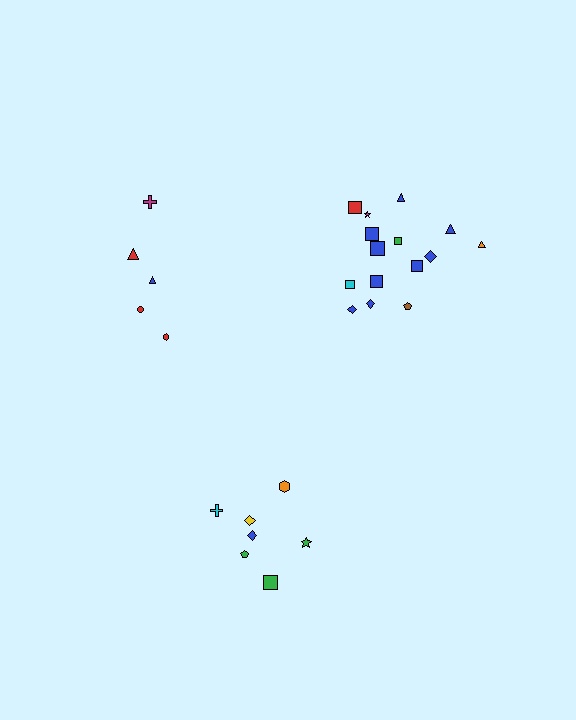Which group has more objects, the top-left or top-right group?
The top-right group.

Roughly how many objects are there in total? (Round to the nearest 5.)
Roughly 25 objects in total.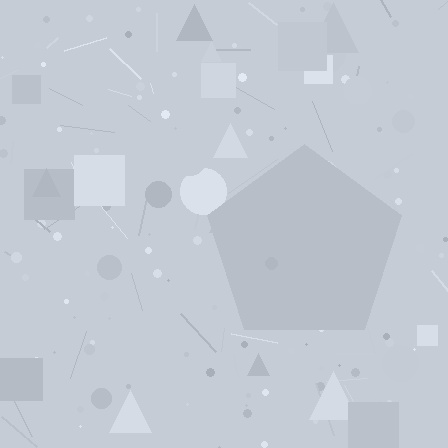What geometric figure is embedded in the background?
A pentagon is embedded in the background.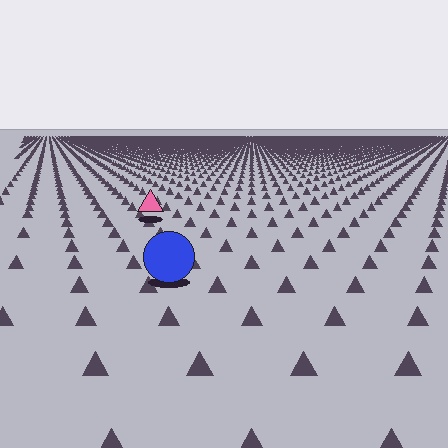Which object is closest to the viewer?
The blue circle is closest. The texture marks near it are larger and more spread out.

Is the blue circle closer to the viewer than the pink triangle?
Yes. The blue circle is closer — you can tell from the texture gradient: the ground texture is coarser near it.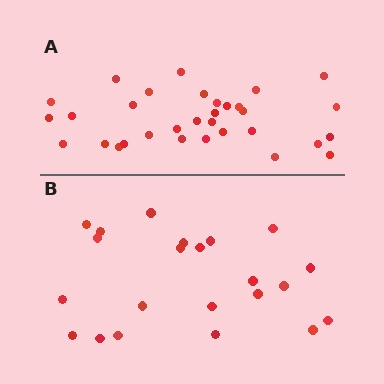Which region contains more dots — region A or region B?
Region A (the top region) has more dots.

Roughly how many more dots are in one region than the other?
Region A has roughly 10 or so more dots than region B.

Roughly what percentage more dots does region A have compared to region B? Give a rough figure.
About 45% more.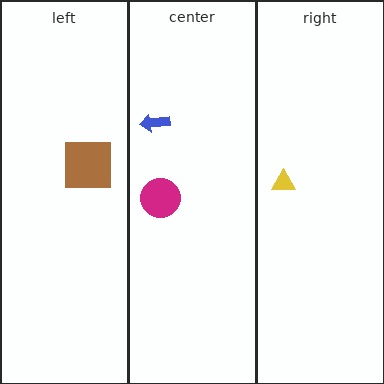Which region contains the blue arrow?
The center region.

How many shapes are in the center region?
2.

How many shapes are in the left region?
1.